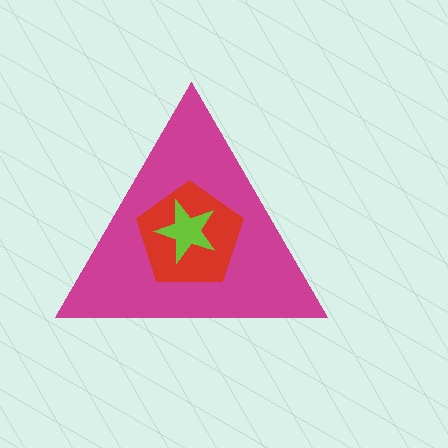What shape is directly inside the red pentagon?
The lime star.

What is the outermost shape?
The magenta triangle.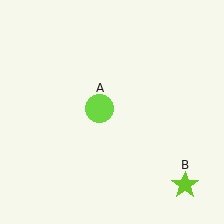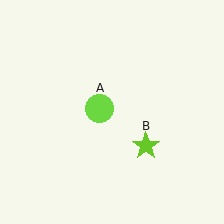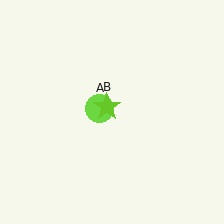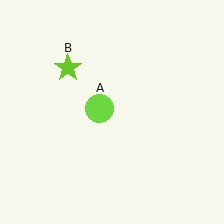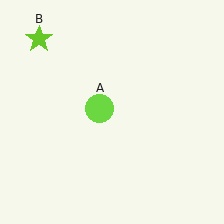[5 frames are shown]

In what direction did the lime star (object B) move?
The lime star (object B) moved up and to the left.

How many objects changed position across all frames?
1 object changed position: lime star (object B).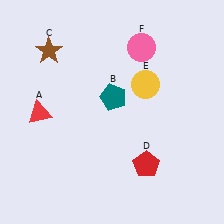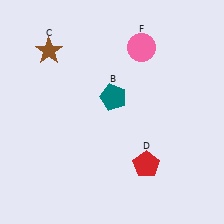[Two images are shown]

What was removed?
The red triangle (A), the yellow circle (E) were removed in Image 2.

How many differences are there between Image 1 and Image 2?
There are 2 differences between the two images.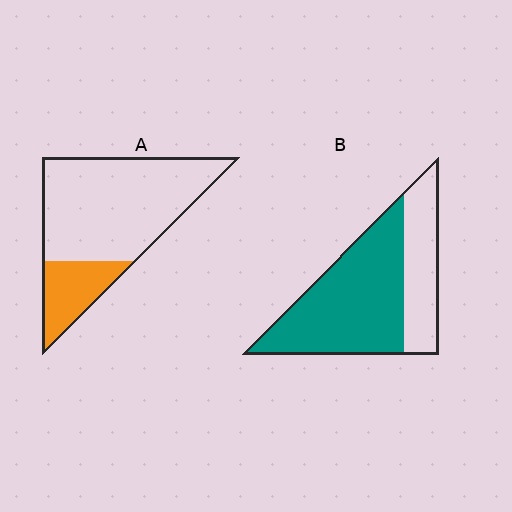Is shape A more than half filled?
No.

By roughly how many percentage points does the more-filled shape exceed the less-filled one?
By roughly 45 percentage points (B over A).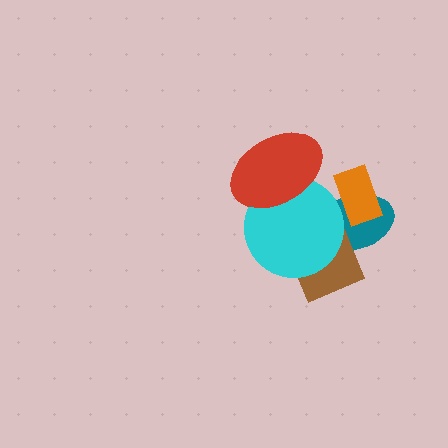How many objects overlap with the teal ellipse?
3 objects overlap with the teal ellipse.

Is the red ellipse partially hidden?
No, no other shape covers it.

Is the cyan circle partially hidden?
Yes, it is partially covered by another shape.